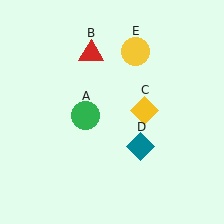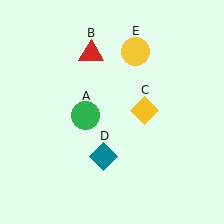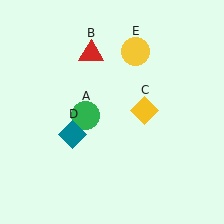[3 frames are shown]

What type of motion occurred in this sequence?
The teal diamond (object D) rotated clockwise around the center of the scene.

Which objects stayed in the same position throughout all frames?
Green circle (object A) and red triangle (object B) and yellow diamond (object C) and yellow circle (object E) remained stationary.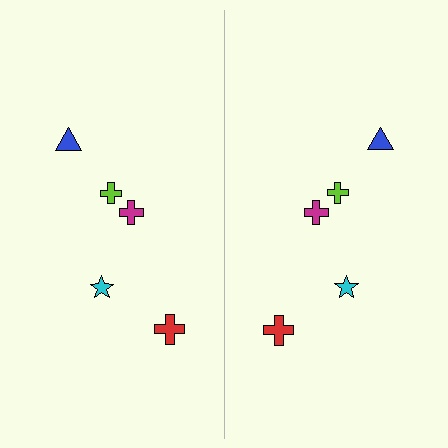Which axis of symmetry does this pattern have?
The pattern has a vertical axis of symmetry running through the center of the image.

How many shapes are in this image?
There are 10 shapes in this image.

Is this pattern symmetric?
Yes, this pattern has bilateral (reflection) symmetry.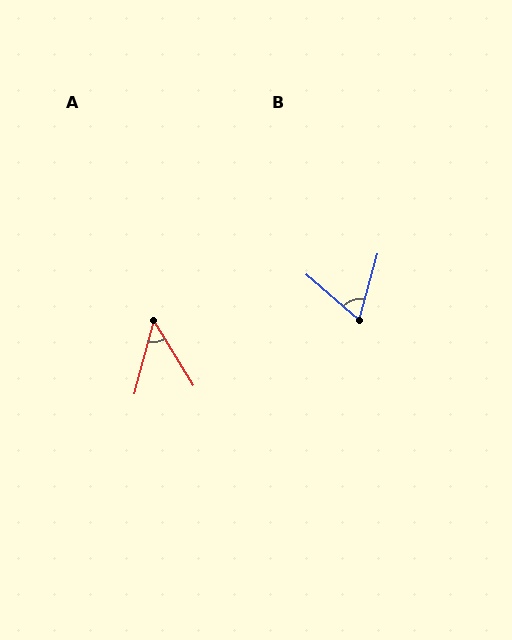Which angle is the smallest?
A, at approximately 47 degrees.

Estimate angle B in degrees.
Approximately 64 degrees.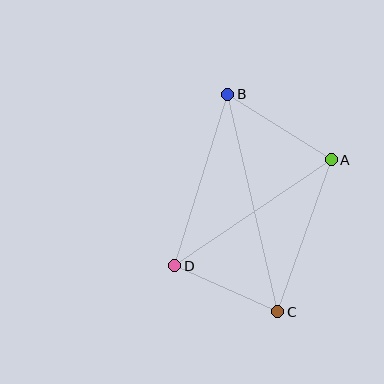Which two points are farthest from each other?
Points B and C are farthest from each other.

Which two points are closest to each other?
Points C and D are closest to each other.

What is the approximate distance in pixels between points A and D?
The distance between A and D is approximately 189 pixels.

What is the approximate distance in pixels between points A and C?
The distance between A and C is approximately 161 pixels.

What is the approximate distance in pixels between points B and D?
The distance between B and D is approximately 180 pixels.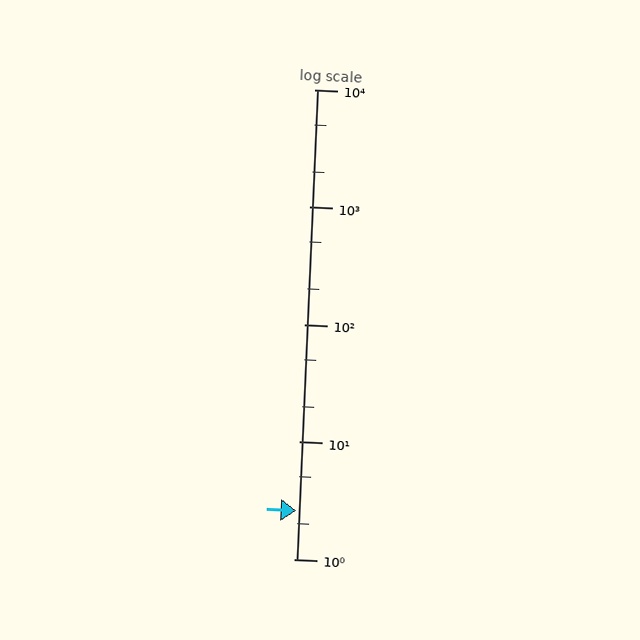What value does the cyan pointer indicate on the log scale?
The pointer indicates approximately 2.6.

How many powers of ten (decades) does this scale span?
The scale spans 4 decades, from 1 to 10000.